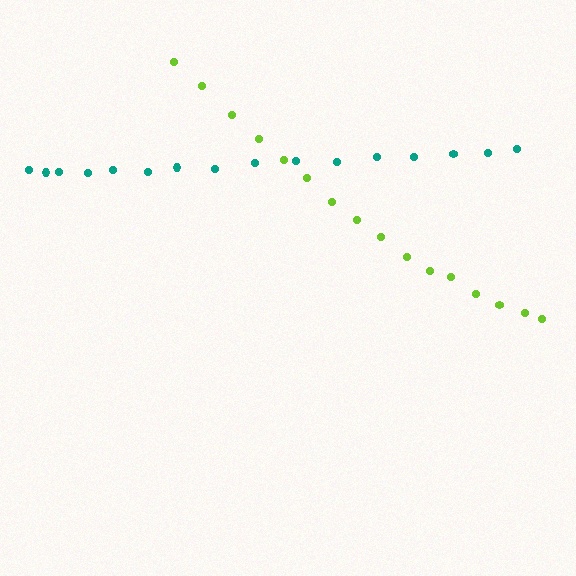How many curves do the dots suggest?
There are 2 distinct paths.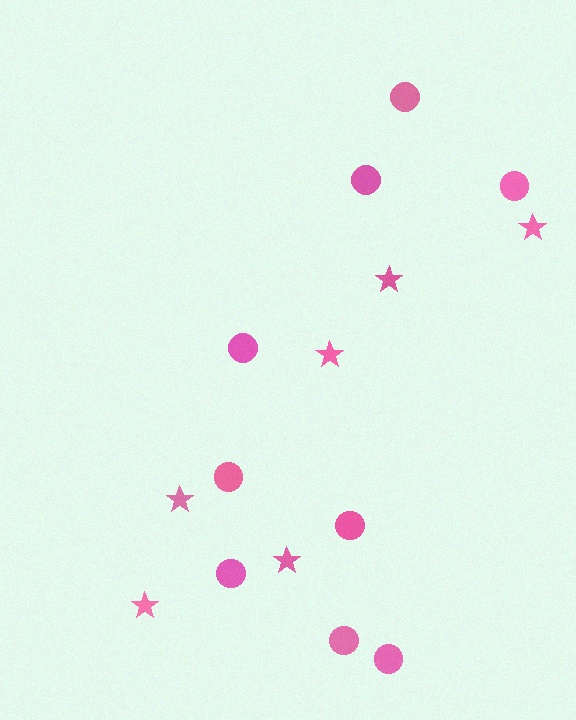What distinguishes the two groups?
There are 2 groups: one group of circles (9) and one group of stars (6).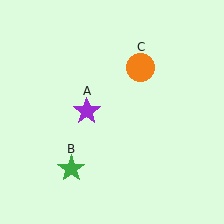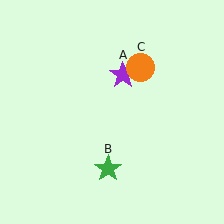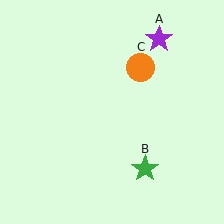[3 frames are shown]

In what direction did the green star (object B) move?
The green star (object B) moved right.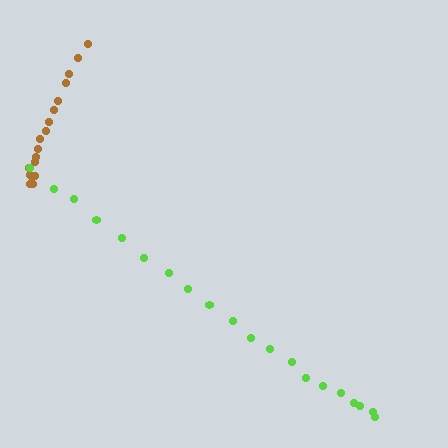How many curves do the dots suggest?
There are 2 distinct paths.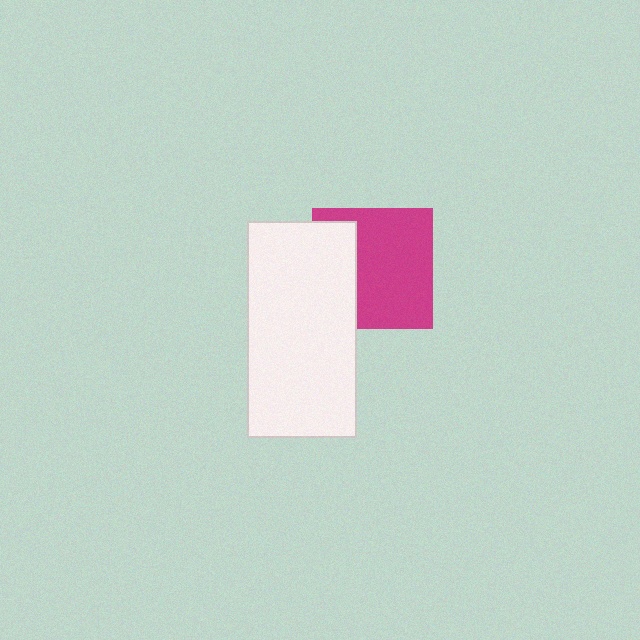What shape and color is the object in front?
The object in front is a white rectangle.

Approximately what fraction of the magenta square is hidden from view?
Roughly 33% of the magenta square is hidden behind the white rectangle.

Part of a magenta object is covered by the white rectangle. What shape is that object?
It is a square.